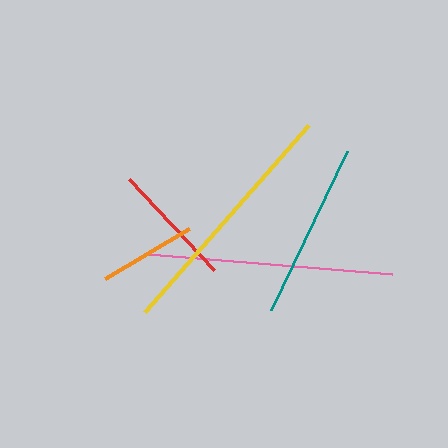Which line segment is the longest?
The yellow line is the longest at approximately 250 pixels.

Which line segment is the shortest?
The orange line is the shortest at approximately 98 pixels.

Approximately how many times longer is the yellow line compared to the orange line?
The yellow line is approximately 2.5 times the length of the orange line.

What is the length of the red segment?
The red segment is approximately 124 pixels long.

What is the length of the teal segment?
The teal segment is approximately 176 pixels long.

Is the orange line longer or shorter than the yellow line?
The yellow line is longer than the orange line.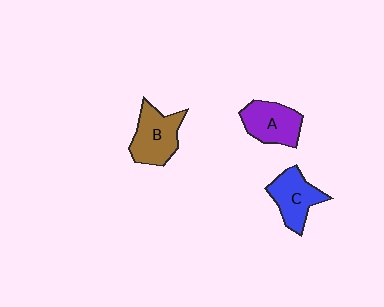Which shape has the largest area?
Shape B (brown).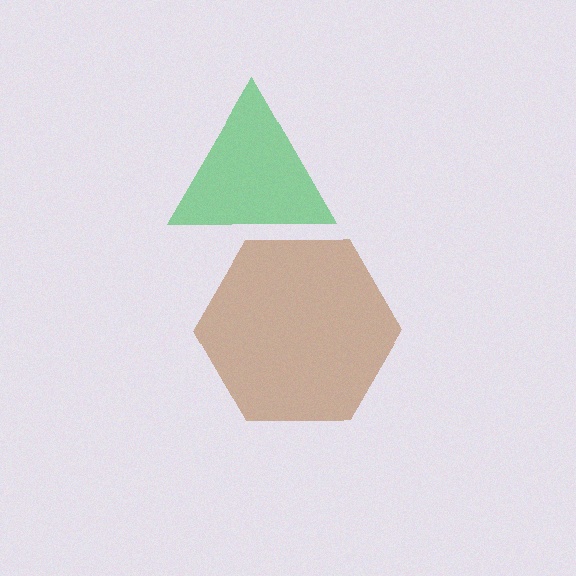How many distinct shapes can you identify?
There are 2 distinct shapes: a brown hexagon, a green triangle.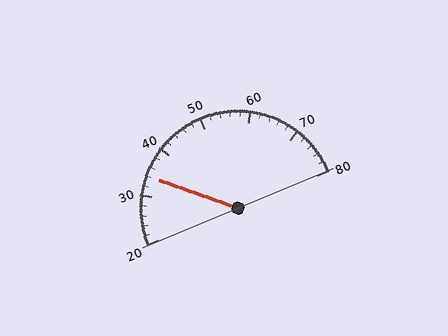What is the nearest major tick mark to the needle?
The nearest major tick mark is 30.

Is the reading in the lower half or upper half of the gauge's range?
The reading is in the lower half of the range (20 to 80).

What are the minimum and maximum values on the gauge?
The gauge ranges from 20 to 80.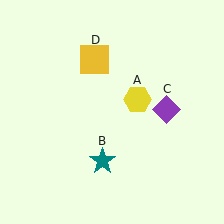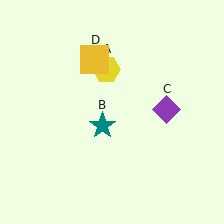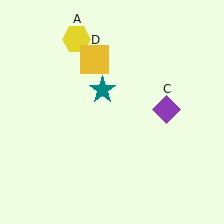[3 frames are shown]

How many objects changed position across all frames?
2 objects changed position: yellow hexagon (object A), teal star (object B).